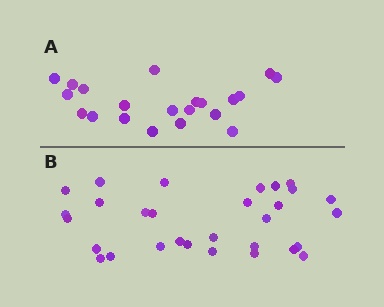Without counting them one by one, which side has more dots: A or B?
Region B (the bottom region) has more dots.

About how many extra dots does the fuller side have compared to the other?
Region B has roughly 8 or so more dots than region A.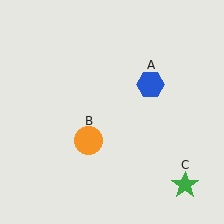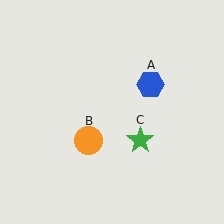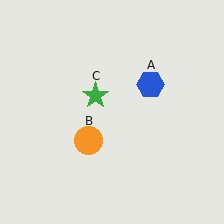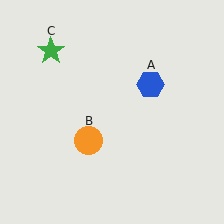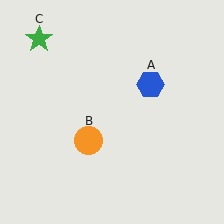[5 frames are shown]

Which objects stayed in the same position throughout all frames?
Blue hexagon (object A) and orange circle (object B) remained stationary.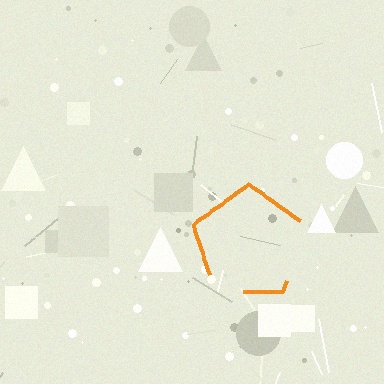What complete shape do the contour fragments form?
The contour fragments form a pentagon.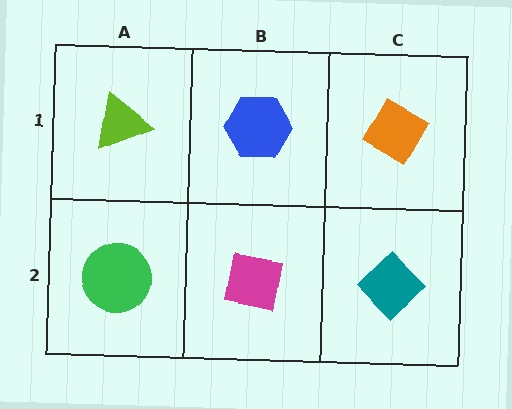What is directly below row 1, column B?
A magenta square.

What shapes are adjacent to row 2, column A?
A lime triangle (row 1, column A), a magenta square (row 2, column B).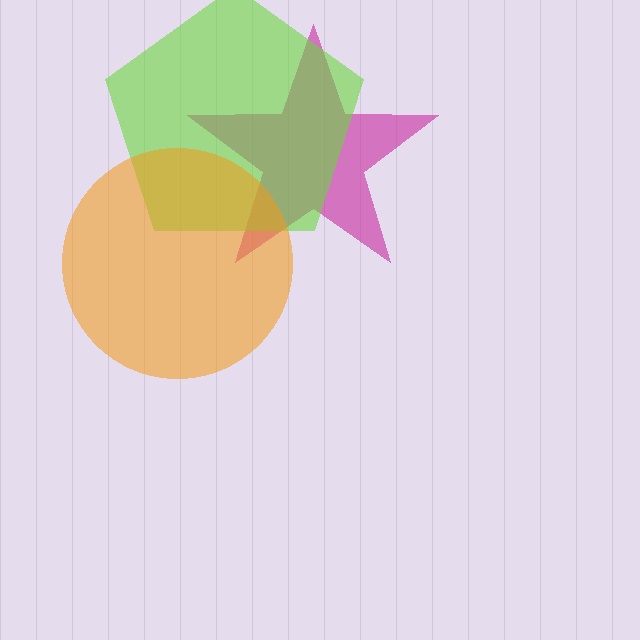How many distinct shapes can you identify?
There are 3 distinct shapes: a magenta star, a lime pentagon, an orange circle.